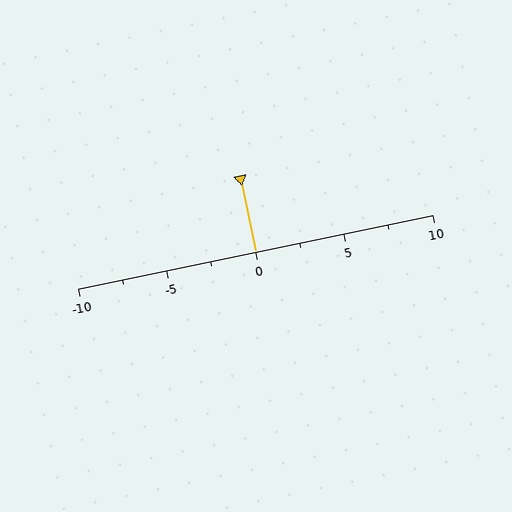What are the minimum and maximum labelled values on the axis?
The axis runs from -10 to 10.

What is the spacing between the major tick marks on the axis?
The major ticks are spaced 5 apart.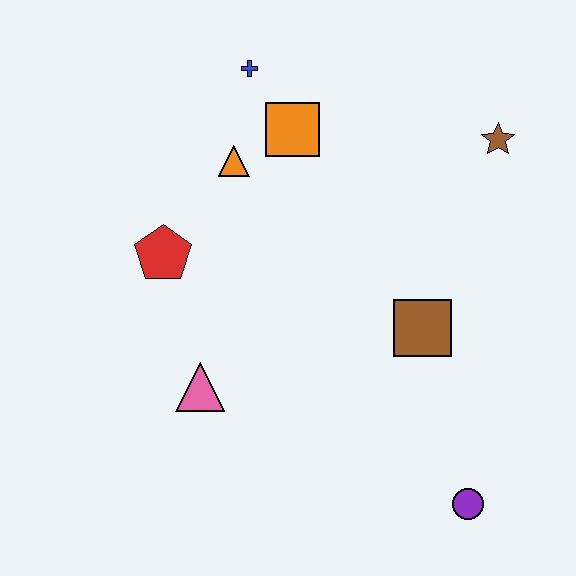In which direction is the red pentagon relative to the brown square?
The red pentagon is to the left of the brown square.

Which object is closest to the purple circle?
The brown square is closest to the purple circle.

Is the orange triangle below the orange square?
Yes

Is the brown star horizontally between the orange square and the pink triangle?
No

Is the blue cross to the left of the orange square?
Yes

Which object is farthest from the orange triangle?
The purple circle is farthest from the orange triangle.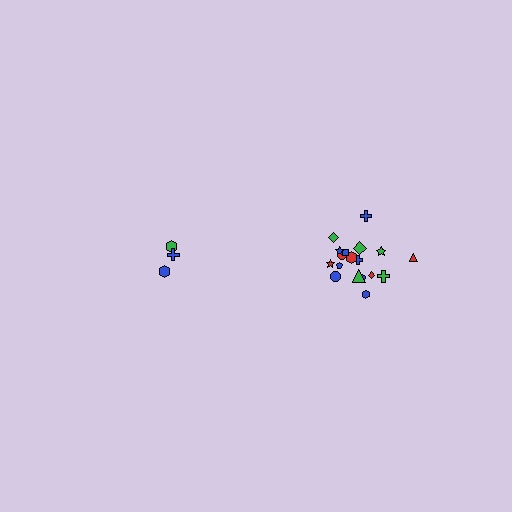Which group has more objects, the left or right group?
The right group.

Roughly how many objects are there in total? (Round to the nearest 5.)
Roughly 20 objects in total.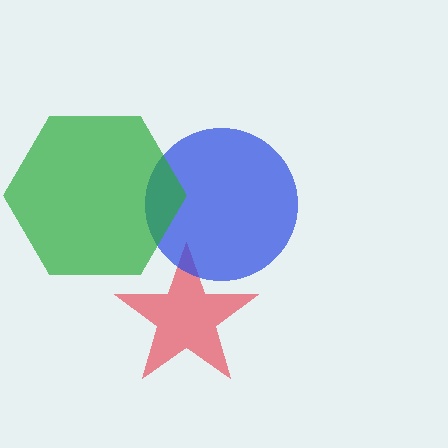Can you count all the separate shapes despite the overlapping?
Yes, there are 3 separate shapes.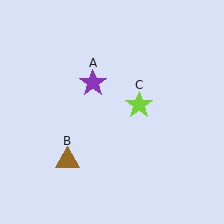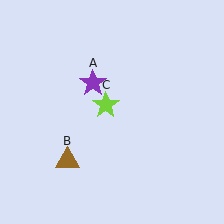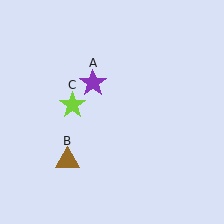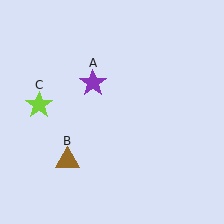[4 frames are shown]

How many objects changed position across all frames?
1 object changed position: lime star (object C).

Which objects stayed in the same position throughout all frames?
Purple star (object A) and brown triangle (object B) remained stationary.